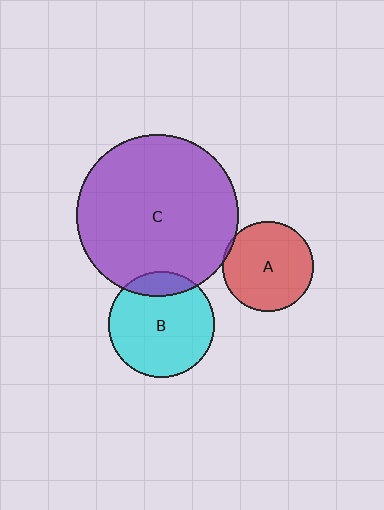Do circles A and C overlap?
Yes.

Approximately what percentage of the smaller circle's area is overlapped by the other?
Approximately 5%.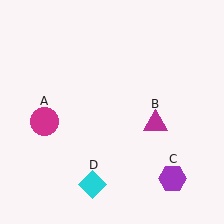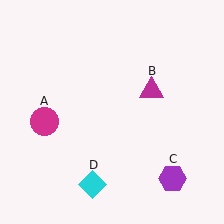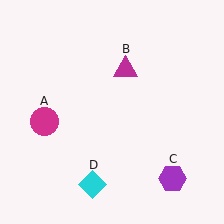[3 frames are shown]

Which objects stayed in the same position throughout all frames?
Magenta circle (object A) and purple hexagon (object C) and cyan diamond (object D) remained stationary.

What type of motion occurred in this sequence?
The magenta triangle (object B) rotated counterclockwise around the center of the scene.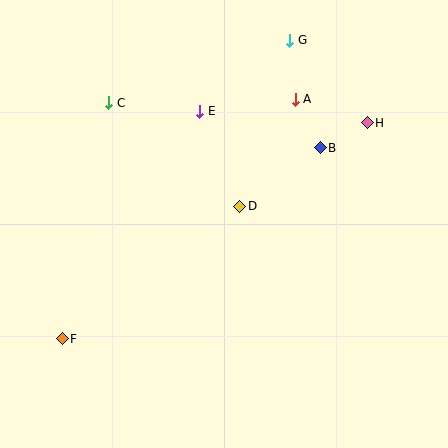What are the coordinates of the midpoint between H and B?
The midpoint between H and B is at (344, 135).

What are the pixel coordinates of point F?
Point F is at (62, 339).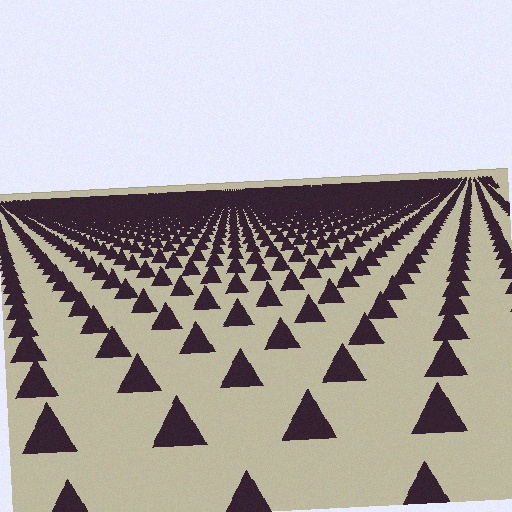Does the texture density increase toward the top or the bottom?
Density increases toward the top.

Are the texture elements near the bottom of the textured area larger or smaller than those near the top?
Larger. Near the bottom, elements are closer to the viewer and appear at a bigger on-screen size.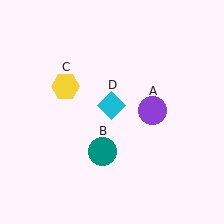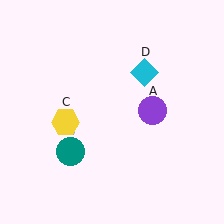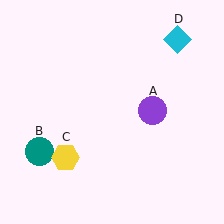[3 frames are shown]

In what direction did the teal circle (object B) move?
The teal circle (object B) moved left.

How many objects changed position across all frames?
3 objects changed position: teal circle (object B), yellow hexagon (object C), cyan diamond (object D).